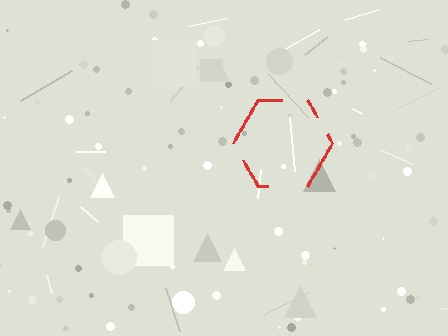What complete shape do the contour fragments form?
The contour fragments form a hexagon.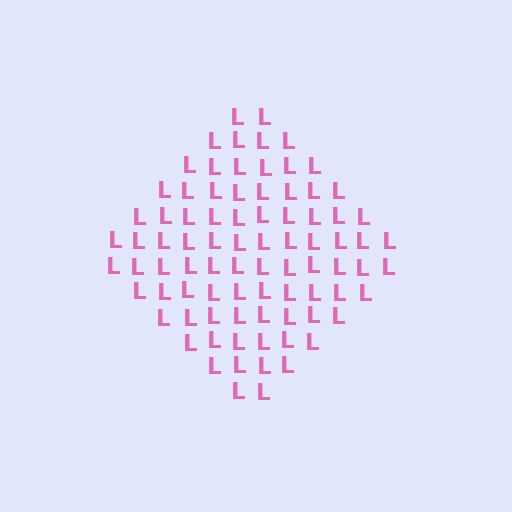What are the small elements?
The small elements are letter L's.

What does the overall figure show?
The overall figure shows a diamond.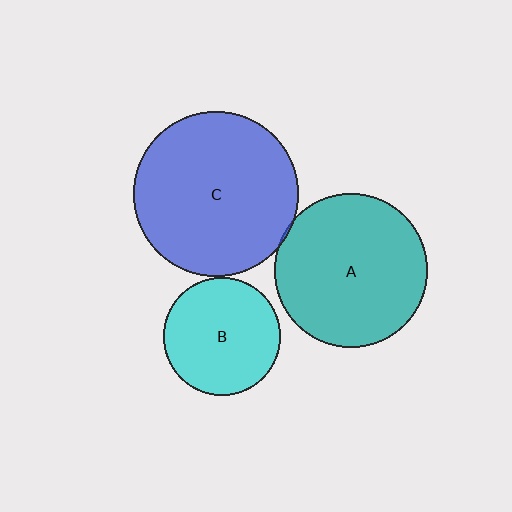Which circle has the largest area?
Circle C (blue).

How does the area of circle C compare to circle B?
Approximately 2.0 times.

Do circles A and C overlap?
Yes.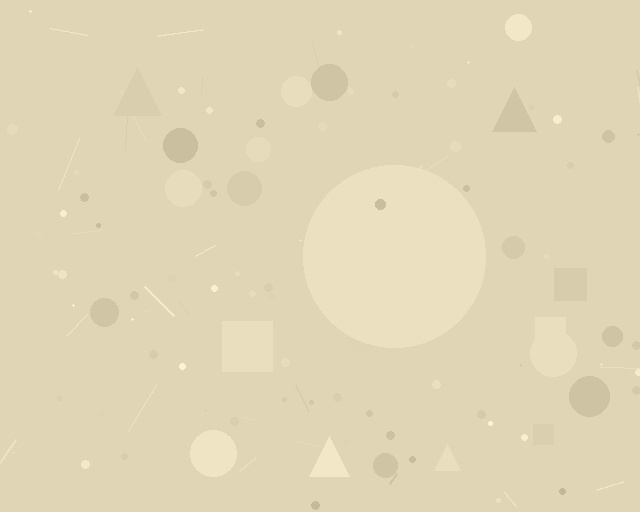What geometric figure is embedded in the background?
A circle is embedded in the background.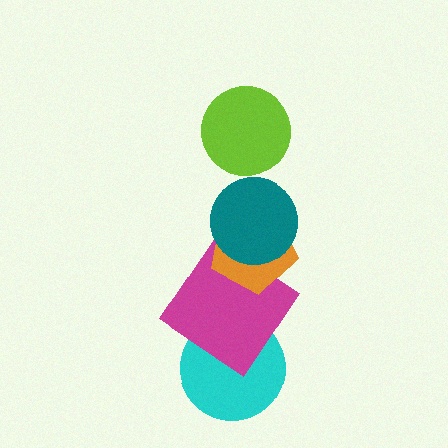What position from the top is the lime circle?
The lime circle is 1st from the top.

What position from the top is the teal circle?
The teal circle is 2nd from the top.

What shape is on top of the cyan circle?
The magenta diamond is on top of the cyan circle.